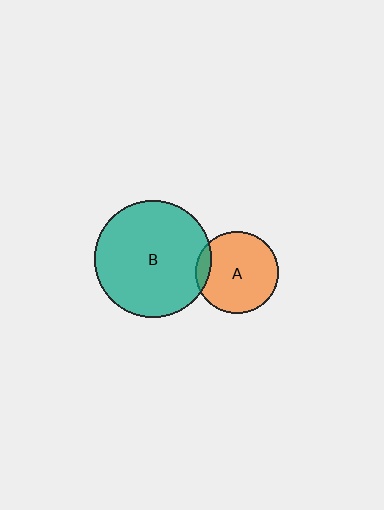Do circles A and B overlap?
Yes.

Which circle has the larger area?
Circle B (teal).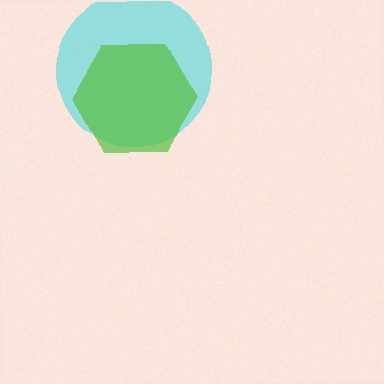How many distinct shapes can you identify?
There are 2 distinct shapes: a cyan circle, a lime hexagon.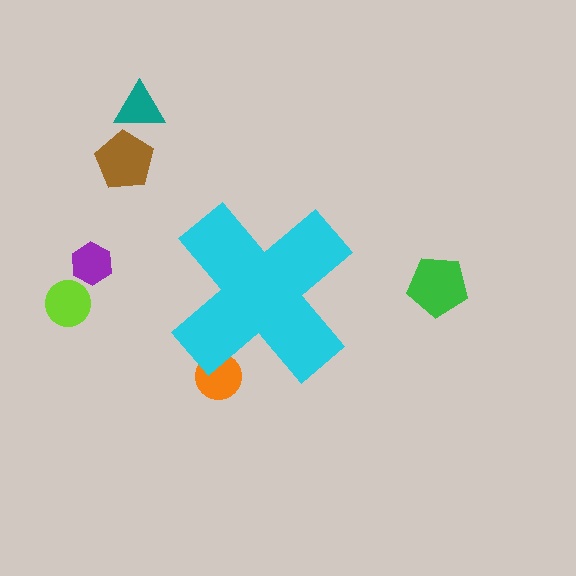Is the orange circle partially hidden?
Yes, the orange circle is partially hidden behind the cyan cross.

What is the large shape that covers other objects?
A cyan cross.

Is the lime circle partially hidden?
No, the lime circle is fully visible.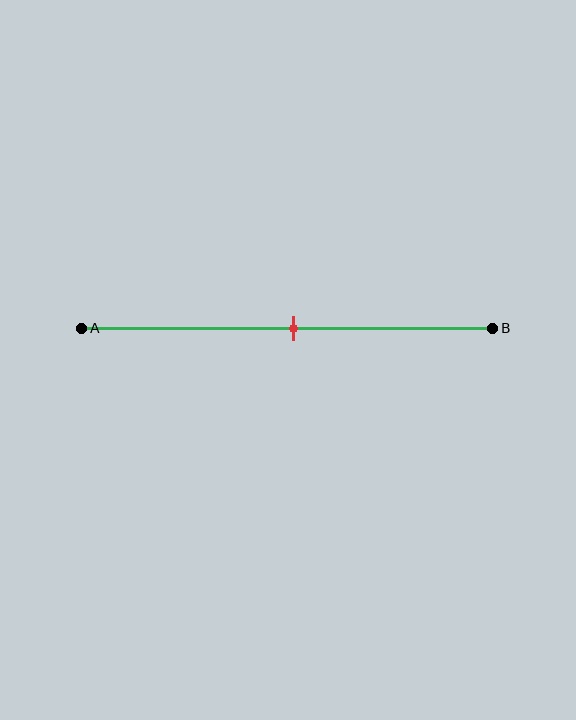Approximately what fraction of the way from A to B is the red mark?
The red mark is approximately 50% of the way from A to B.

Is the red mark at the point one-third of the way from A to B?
No, the mark is at about 50% from A, not at the 33% one-third point.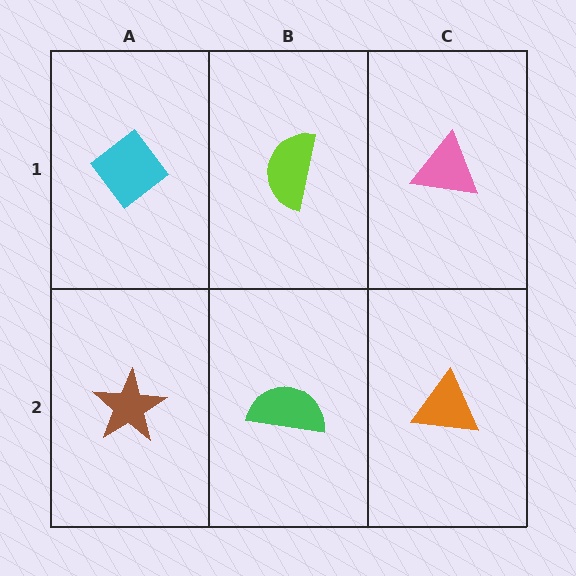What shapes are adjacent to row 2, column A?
A cyan diamond (row 1, column A), a green semicircle (row 2, column B).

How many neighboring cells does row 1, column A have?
2.